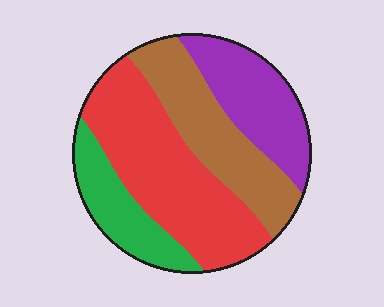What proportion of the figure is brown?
Brown takes up between a quarter and a half of the figure.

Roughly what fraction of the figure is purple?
Purple covers around 20% of the figure.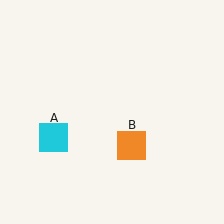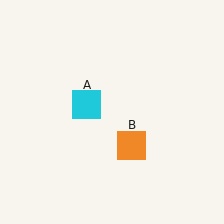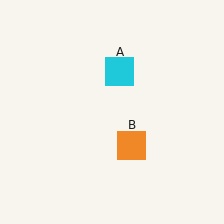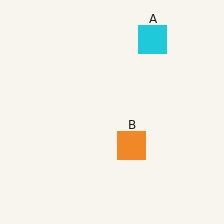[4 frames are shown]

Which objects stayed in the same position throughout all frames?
Orange square (object B) remained stationary.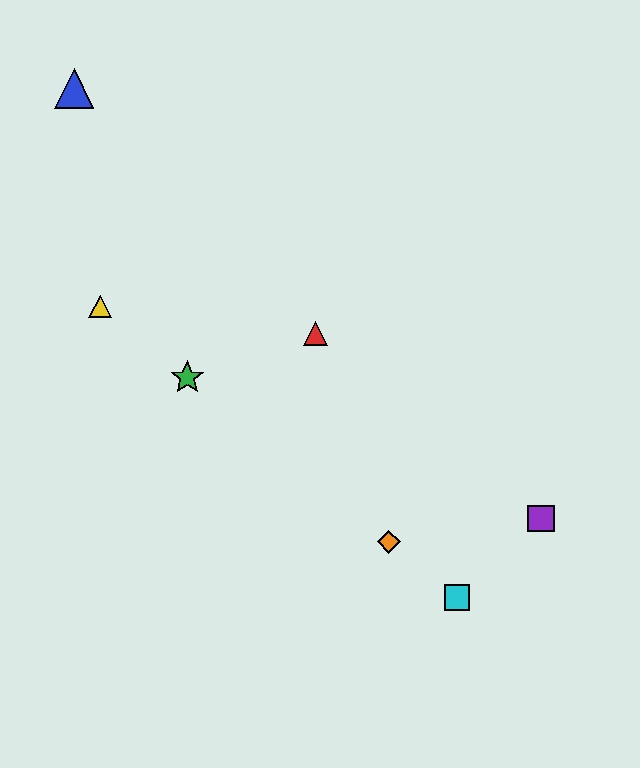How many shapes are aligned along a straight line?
4 shapes (the green star, the yellow triangle, the orange diamond, the cyan square) are aligned along a straight line.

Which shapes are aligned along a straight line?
The green star, the yellow triangle, the orange diamond, the cyan square are aligned along a straight line.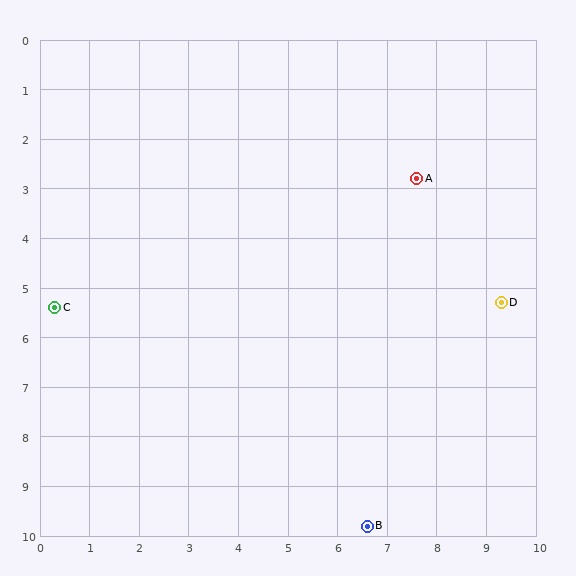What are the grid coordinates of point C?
Point C is at approximately (0.3, 5.4).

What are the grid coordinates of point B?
Point B is at approximately (6.6, 9.8).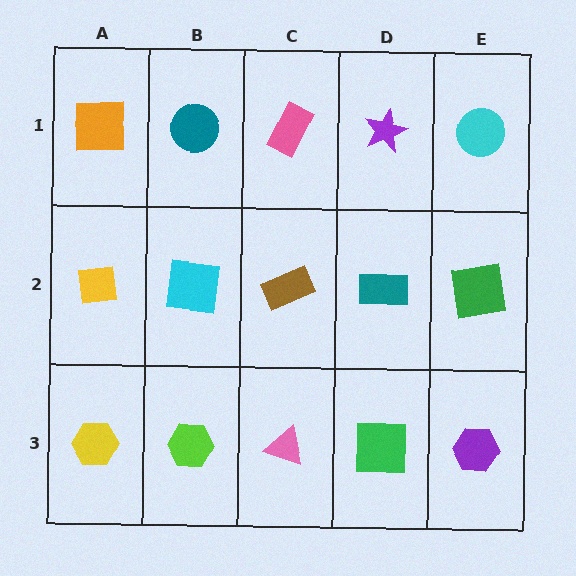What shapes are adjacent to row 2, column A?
An orange square (row 1, column A), a yellow hexagon (row 3, column A), a cyan square (row 2, column B).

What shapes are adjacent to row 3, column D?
A teal rectangle (row 2, column D), a pink triangle (row 3, column C), a purple hexagon (row 3, column E).